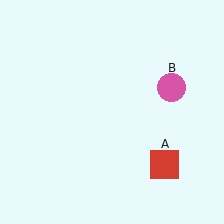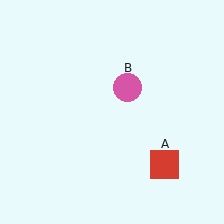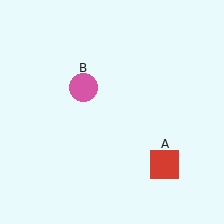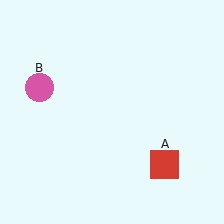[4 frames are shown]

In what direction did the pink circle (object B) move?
The pink circle (object B) moved left.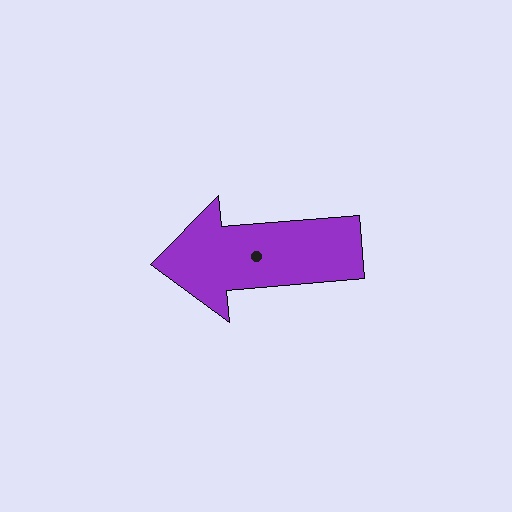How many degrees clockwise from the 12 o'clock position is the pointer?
Approximately 265 degrees.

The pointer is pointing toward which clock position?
Roughly 9 o'clock.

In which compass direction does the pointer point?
West.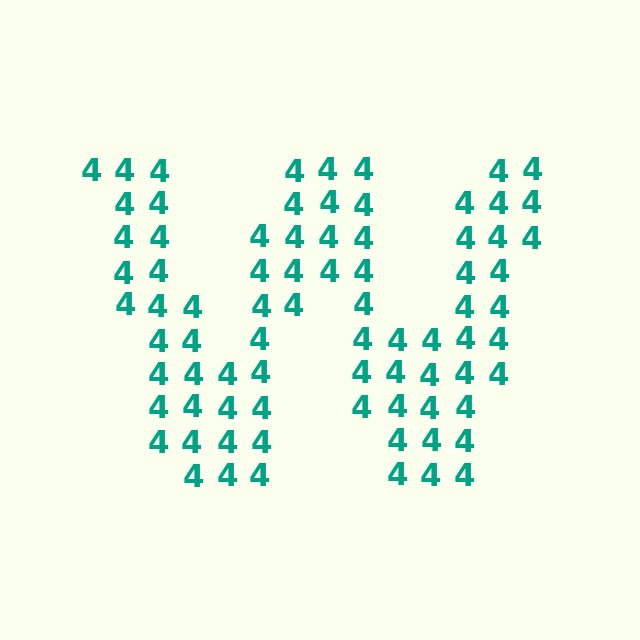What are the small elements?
The small elements are digit 4's.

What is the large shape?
The large shape is the letter W.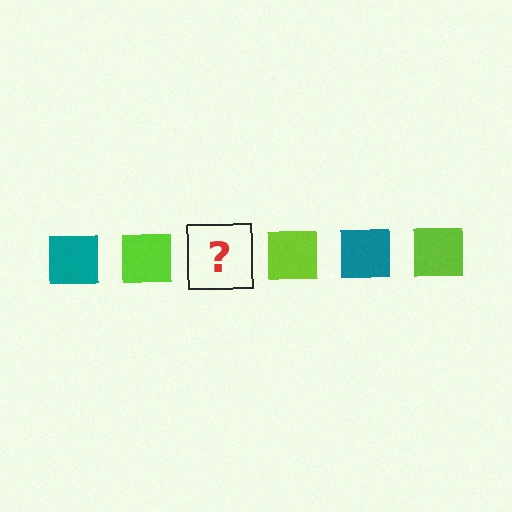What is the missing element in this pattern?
The missing element is a teal square.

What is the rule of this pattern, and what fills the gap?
The rule is that the pattern cycles through teal, lime squares. The gap should be filled with a teal square.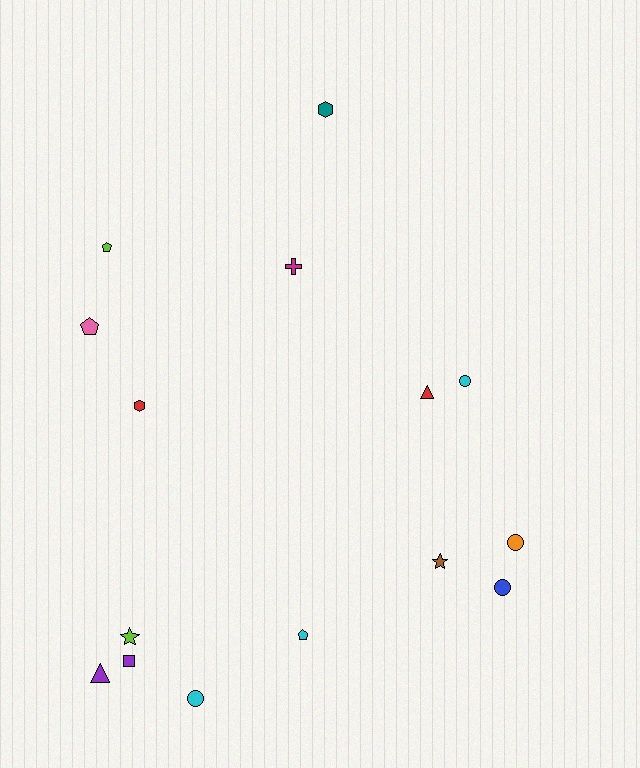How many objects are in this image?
There are 15 objects.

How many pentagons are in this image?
There are 3 pentagons.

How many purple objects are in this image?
There are 2 purple objects.